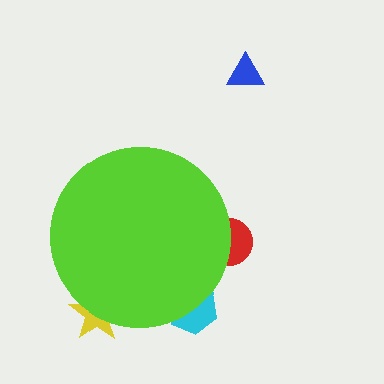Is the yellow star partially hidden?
Yes, the yellow star is partially hidden behind the lime circle.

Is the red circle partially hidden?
Yes, the red circle is partially hidden behind the lime circle.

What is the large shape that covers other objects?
A lime circle.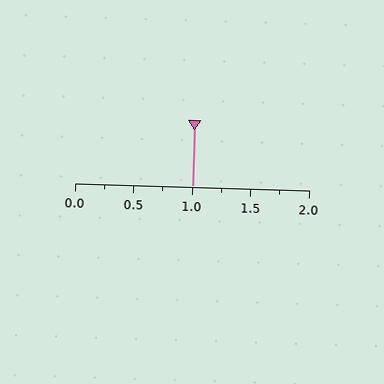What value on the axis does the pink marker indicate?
The marker indicates approximately 1.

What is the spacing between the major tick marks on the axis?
The major ticks are spaced 0.5 apart.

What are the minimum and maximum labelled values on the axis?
The axis runs from 0.0 to 2.0.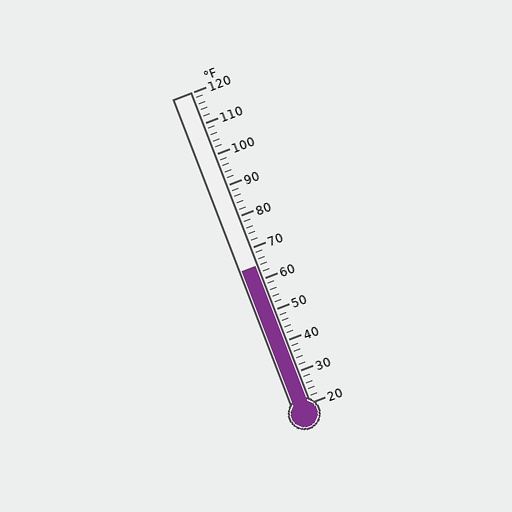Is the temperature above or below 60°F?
The temperature is above 60°F.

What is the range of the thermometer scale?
The thermometer scale ranges from 20°F to 120°F.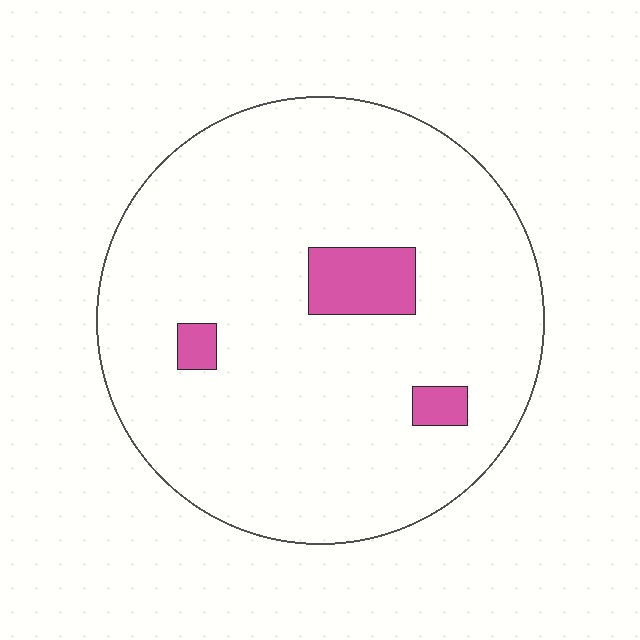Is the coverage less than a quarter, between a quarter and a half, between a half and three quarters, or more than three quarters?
Less than a quarter.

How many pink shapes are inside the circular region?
3.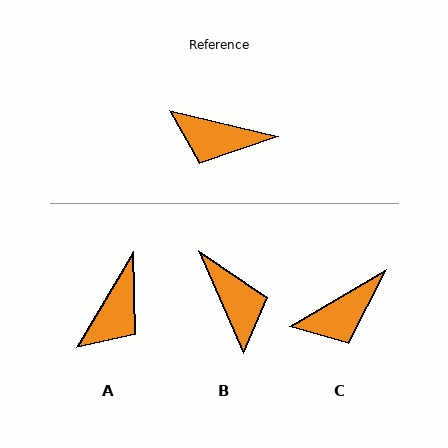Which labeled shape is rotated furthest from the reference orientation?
B, about 127 degrees away.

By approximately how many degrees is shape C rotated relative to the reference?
Approximately 44 degrees counter-clockwise.